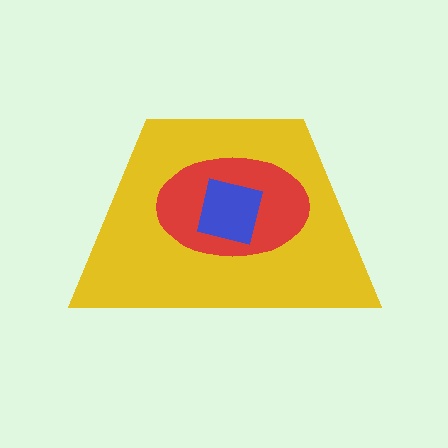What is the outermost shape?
The yellow trapezoid.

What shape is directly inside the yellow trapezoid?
The red ellipse.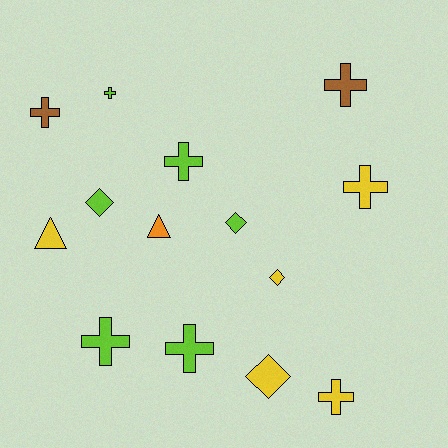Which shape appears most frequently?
Cross, with 8 objects.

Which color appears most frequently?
Lime, with 6 objects.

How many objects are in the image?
There are 14 objects.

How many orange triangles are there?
There is 1 orange triangle.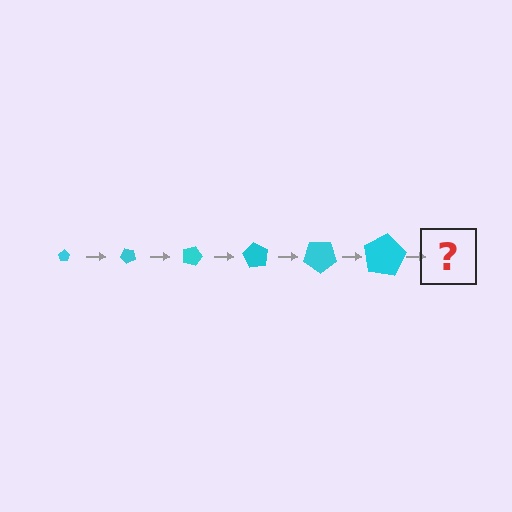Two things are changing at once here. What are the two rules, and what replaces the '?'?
The two rules are that the pentagon grows larger each step and it rotates 45 degrees each step. The '?' should be a pentagon, larger than the previous one and rotated 270 degrees from the start.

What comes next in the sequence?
The next element should be a pentagon, larger than the previous one and rotated 270 degrees from the start.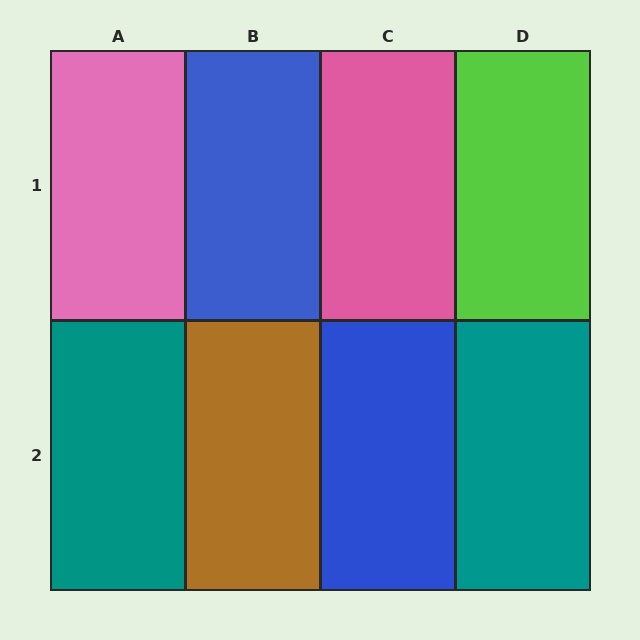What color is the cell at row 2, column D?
Teal.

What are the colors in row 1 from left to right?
Pink, blue, pink, lime.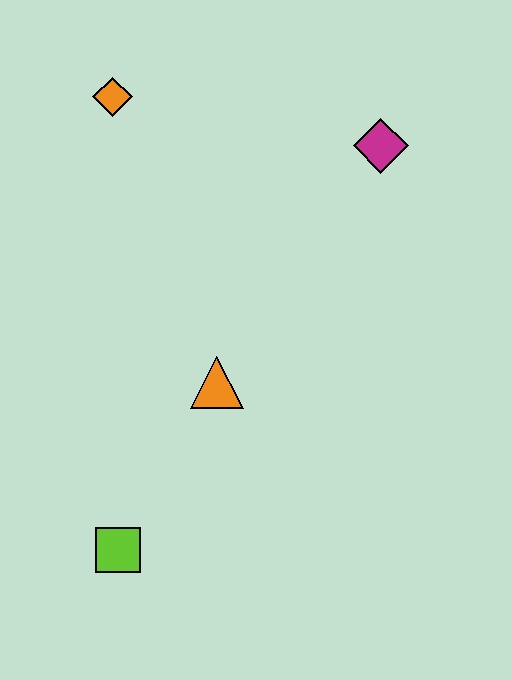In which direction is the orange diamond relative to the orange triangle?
The orange diamond is above the orange triangle.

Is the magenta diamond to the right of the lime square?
Yes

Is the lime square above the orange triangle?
No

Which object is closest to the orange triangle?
The lime square is closest to the orange triangle.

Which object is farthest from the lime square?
The magenta diamond is farthest from the lime square.